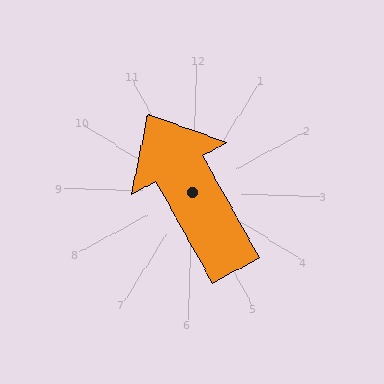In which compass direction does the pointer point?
Northwest.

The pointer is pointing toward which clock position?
Roughly 11 o'clock.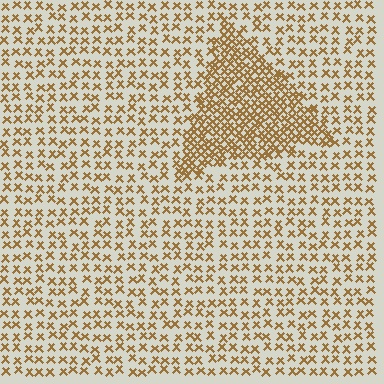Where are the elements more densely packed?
The elements are more densely packed inside the triangle boundary.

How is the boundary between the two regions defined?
The boundary is defined by a change in element density (approximately 2.3x ratio). All elements are the same color, size, and shape.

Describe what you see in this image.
The image contains small brown elements arranged at two different densities. A triangle-shaped region is visible where the elements are more densely packed than the surrounding area.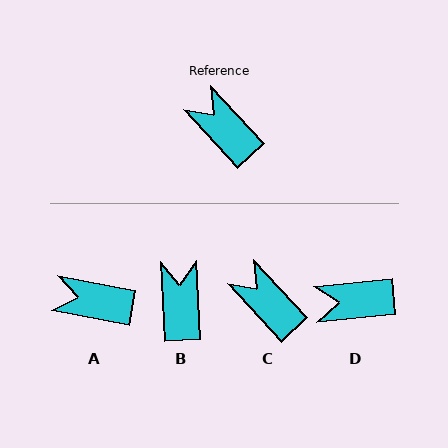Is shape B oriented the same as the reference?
No, it is off by about 40 degrees.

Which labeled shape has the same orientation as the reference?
C.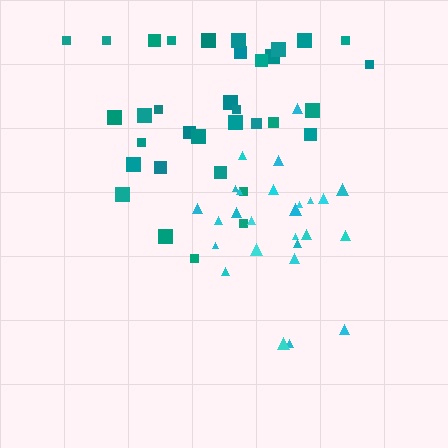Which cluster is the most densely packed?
Cyan.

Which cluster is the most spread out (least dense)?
Teal.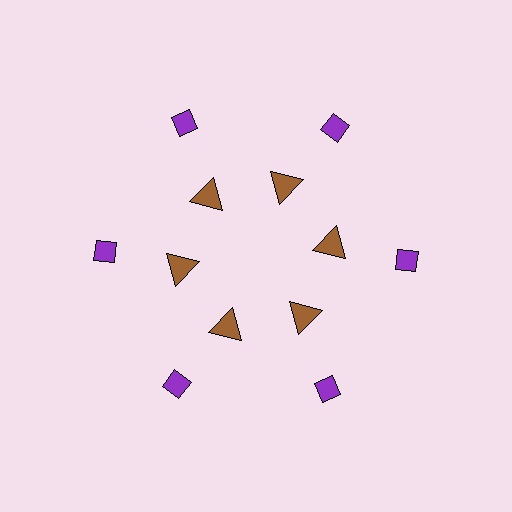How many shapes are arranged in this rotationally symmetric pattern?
There are 12 shapes, arranged in 6 groups of 2.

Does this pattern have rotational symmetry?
Yes, this pattern has 6-fold rotational symmetry. It looks the same after rotating 60 degrees around the center.